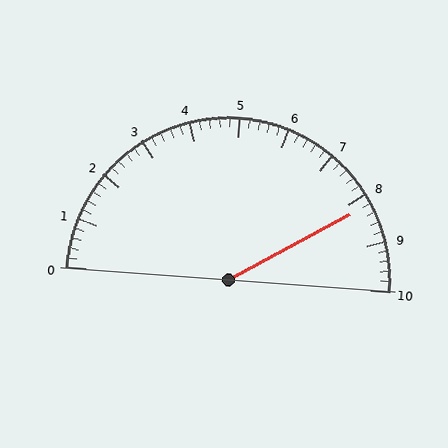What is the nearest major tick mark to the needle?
The nearest major tick mark is 8.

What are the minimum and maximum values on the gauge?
The gauge ranges from 0 to 10.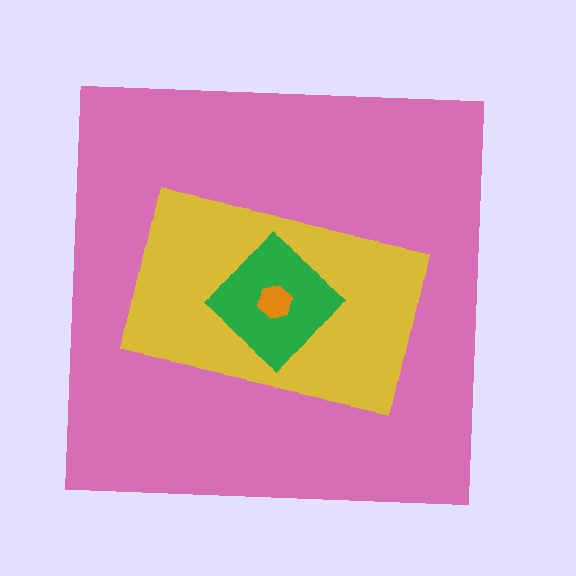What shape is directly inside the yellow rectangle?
The green diamond.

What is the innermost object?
The orange hexagon.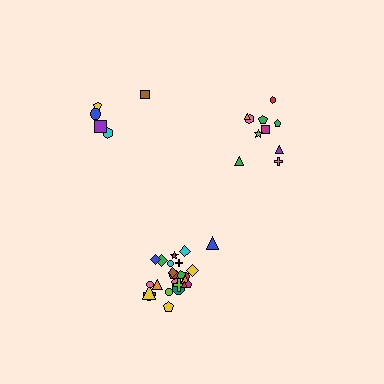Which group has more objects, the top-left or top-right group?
The top-right group.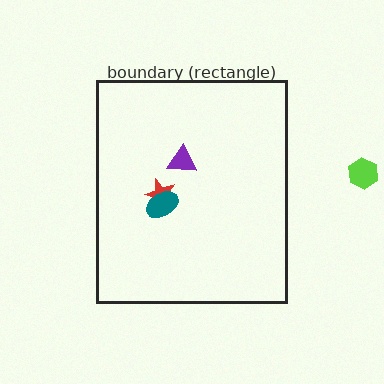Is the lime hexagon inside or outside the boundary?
Outside.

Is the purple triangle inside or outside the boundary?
Inside.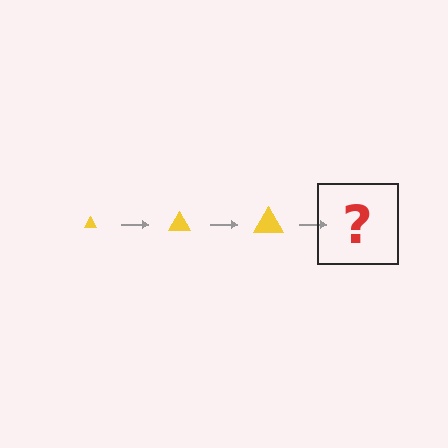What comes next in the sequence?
The next element should be a yellow triangle, larger than the previous one.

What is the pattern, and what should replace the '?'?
The pattern is that the triangle gets progressively larger each step. The '?' should be a yellow triangle, larger than the previous one.